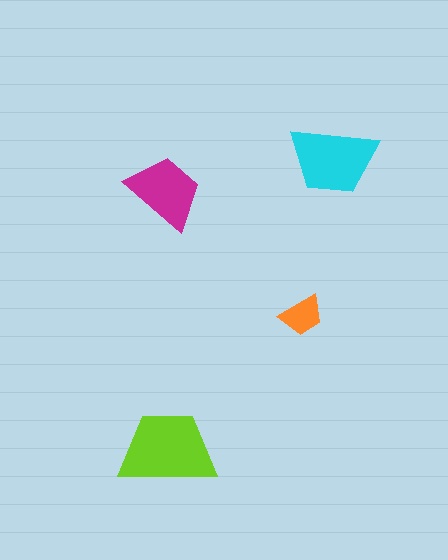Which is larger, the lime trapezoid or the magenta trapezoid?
The lime one.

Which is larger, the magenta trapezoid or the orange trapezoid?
The magenta one.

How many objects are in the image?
There are 4 objects in the image.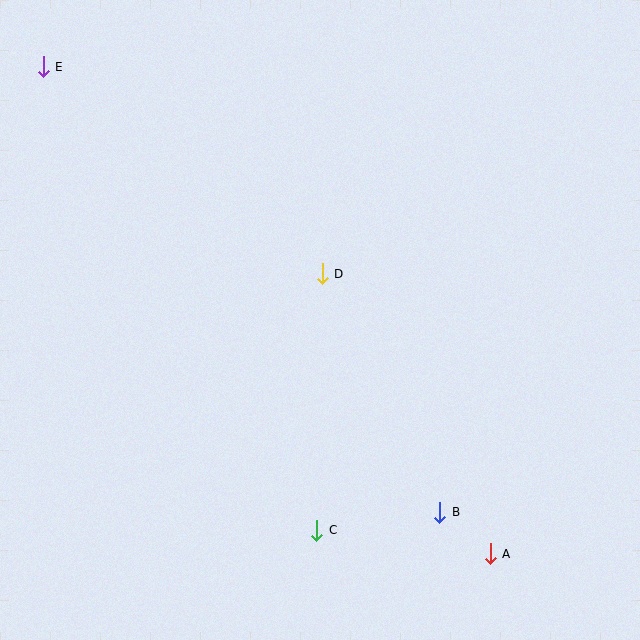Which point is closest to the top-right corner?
Point D is closest to the top-right corner.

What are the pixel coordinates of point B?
Point B is at (440, 512).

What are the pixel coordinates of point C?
Point C is at (317, 530).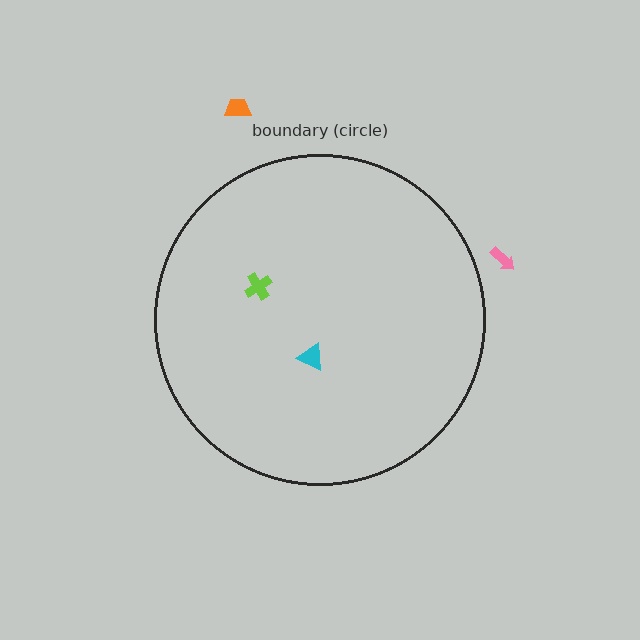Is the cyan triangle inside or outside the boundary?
Inside.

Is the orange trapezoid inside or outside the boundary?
Outside.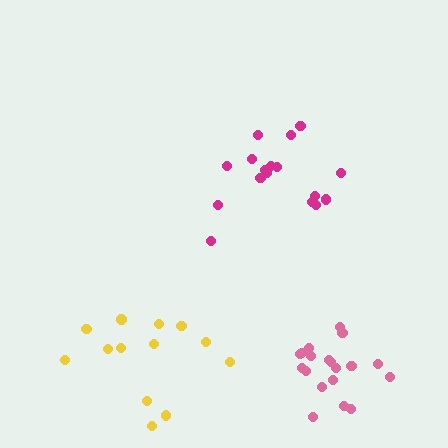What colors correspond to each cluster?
The clusters are colored: pink, magenta, yellow.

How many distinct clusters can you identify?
There are 3 distinct clusters.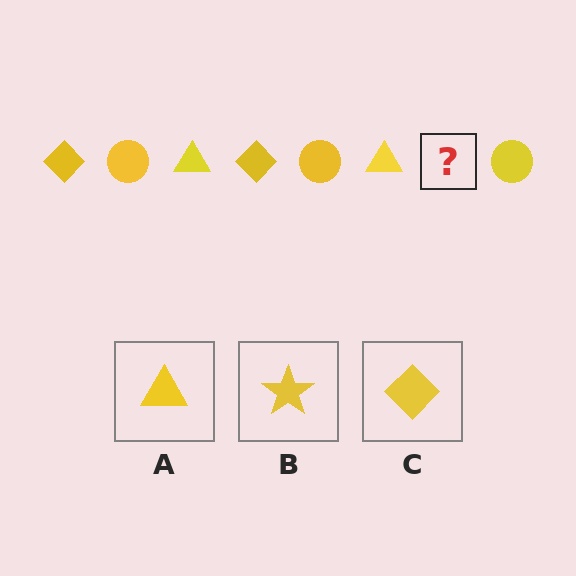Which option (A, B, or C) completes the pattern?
C.